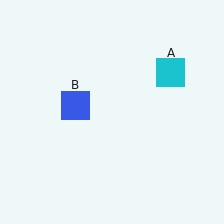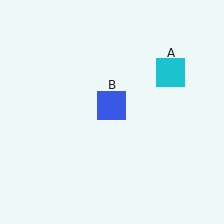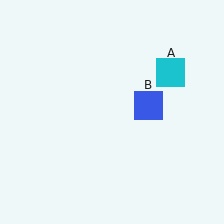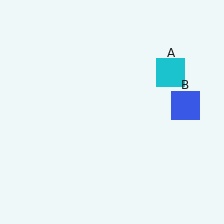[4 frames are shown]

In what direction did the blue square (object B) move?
The blue square (object B) moved right.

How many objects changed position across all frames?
1 object changed position: blue square (object B).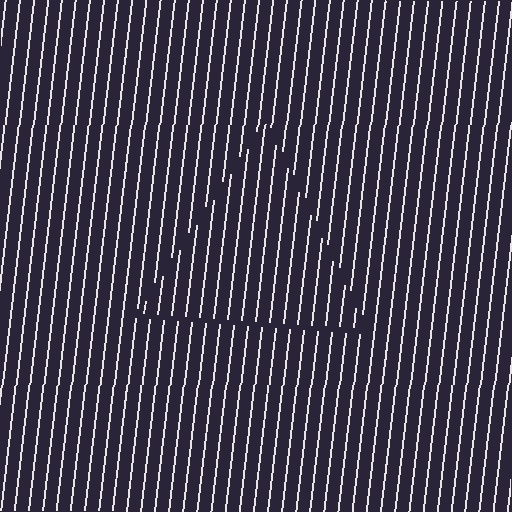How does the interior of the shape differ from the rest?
The interior of the shape contains the same grating, shifted by half a period — the contour is defined by the phase discontinuity where line-ends from the inner and outer gratings abut.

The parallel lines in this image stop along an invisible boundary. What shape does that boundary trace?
An illusory triangle. The interior of the shape contains the same grating, shifted by half a period — the contour is defined by the phase discontinuity where line-ends from the inner and outer gratings abut.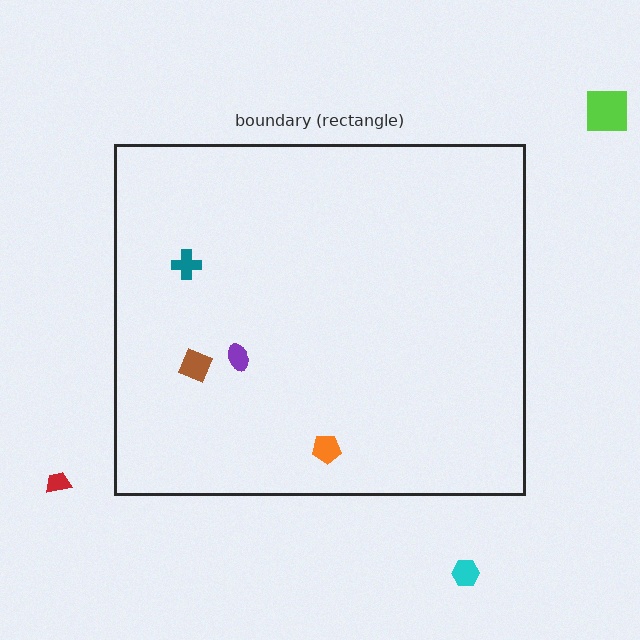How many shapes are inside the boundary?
4 inside, 3 outside.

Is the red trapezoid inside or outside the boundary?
Outside.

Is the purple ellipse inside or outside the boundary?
Inside.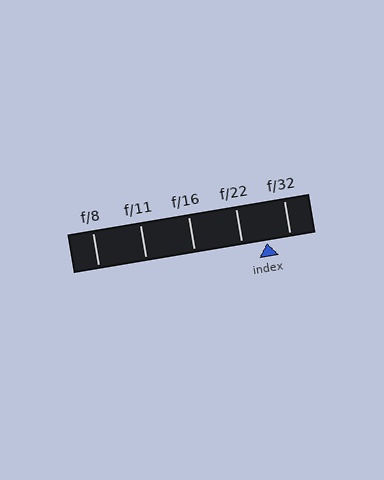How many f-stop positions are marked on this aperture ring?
There are 5 f-stop positions marked.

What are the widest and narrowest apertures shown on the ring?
The widest aperture shown is f/8 and the narrowest is f/32.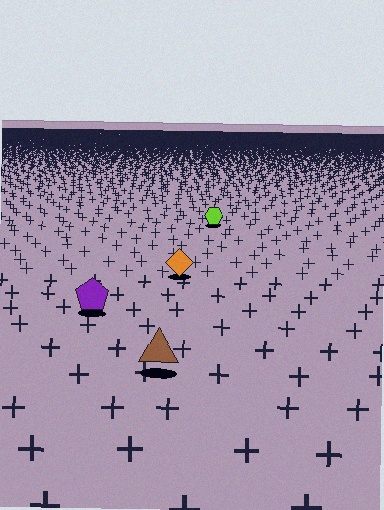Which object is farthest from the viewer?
The lime hexagon is farthest from the viewer. It appears smaller and the ground texture around it is denser.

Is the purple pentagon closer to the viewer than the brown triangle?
No. The brown triangle is closer — you can tell from the texture gradient: the ground texture is coarser near it.